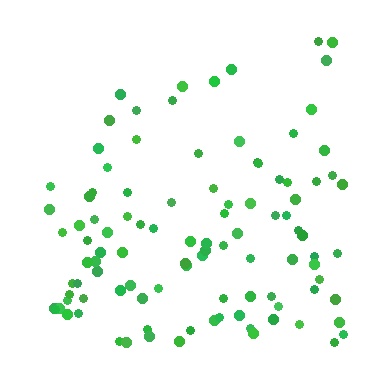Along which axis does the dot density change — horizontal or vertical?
Vertical.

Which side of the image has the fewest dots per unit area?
The top.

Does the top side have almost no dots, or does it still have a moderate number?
Still a moderate number, just noticeably fewer than the bottom.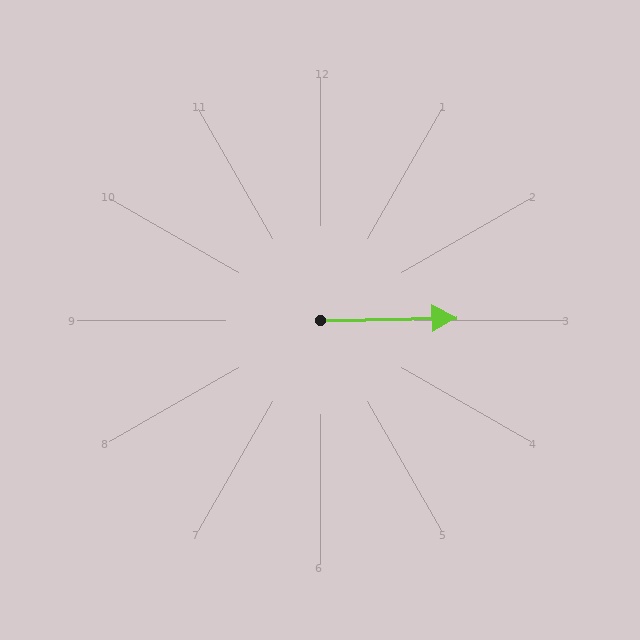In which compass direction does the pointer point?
East.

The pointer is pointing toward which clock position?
Roughly 3 o'clock.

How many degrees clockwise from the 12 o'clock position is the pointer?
Approximately 89 degrees.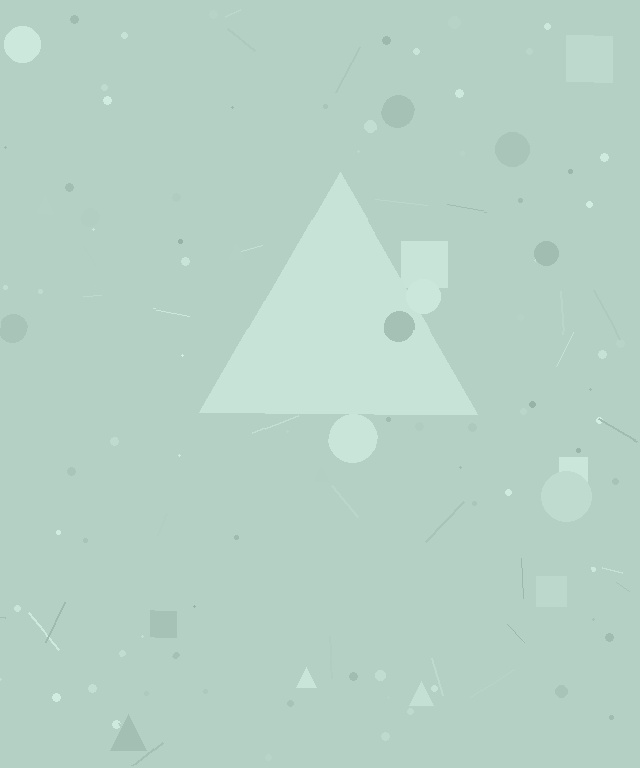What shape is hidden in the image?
A triangle is hidden in the image.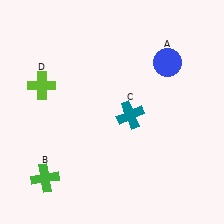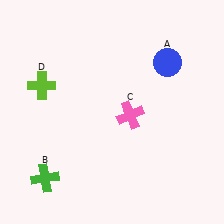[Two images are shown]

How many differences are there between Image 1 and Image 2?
There is 1 difference between the two images.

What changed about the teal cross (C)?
In Image 1, C is teal. In Image 2, it changed to pink.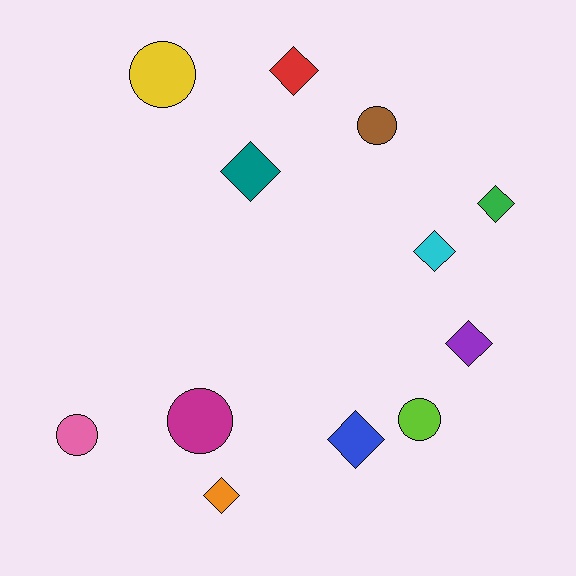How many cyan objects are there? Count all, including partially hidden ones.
There is 1 cyan object.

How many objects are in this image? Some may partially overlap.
There are 12 objects.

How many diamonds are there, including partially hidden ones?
There are 7 diamonds.